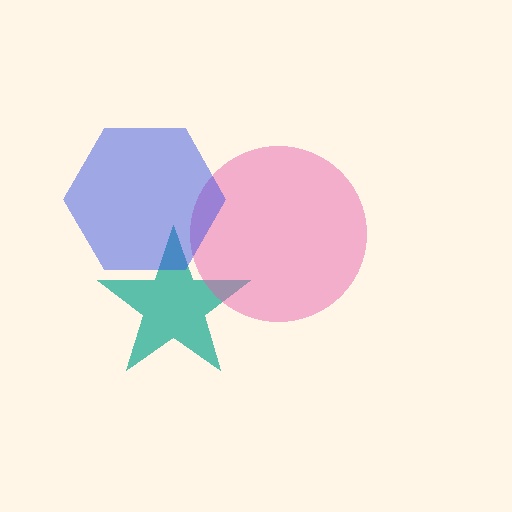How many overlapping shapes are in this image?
There are 3 overlapping shapes in the image.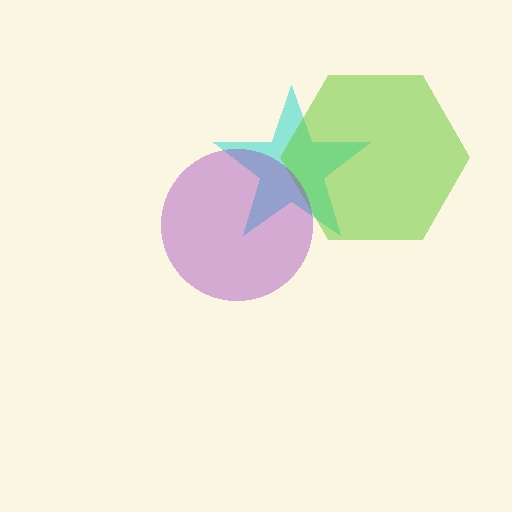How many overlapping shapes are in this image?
There are 3 overlapping shapes in the image.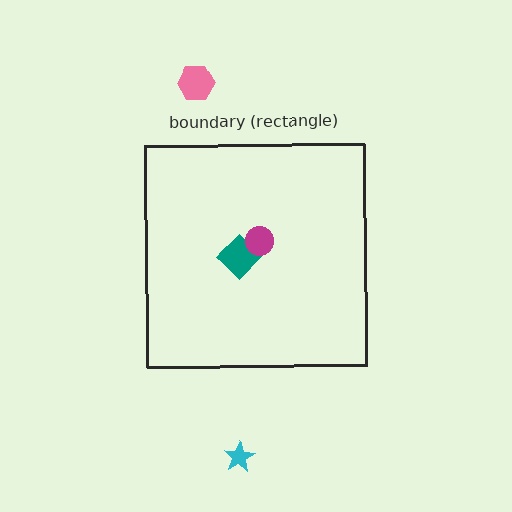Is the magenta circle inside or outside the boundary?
Inside.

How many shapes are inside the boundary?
2 inside, 2 outside.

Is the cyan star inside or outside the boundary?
Outside.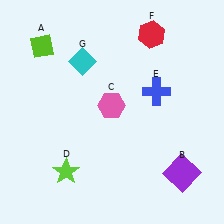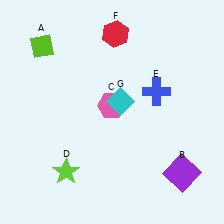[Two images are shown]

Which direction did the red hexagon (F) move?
The red hexagon (F) moved left.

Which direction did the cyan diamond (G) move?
The cyan diamond (G) moved down.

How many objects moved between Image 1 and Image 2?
2 objects moved between the two images.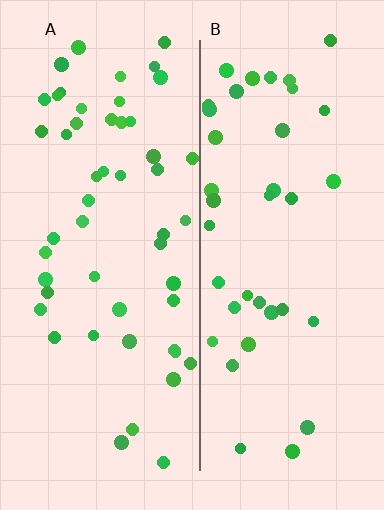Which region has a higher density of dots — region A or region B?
A (the left).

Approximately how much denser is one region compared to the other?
Approximately 1.3× — region A over region B.